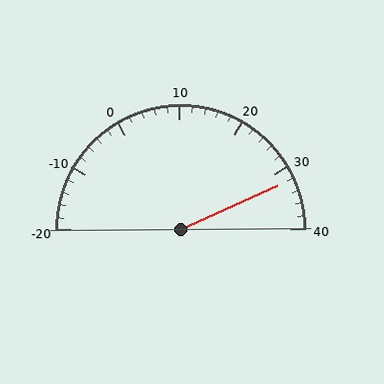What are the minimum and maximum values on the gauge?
The gauge ranges from -20 to 40.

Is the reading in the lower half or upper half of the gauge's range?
The reading is in the upper half of the range (-20 to 40).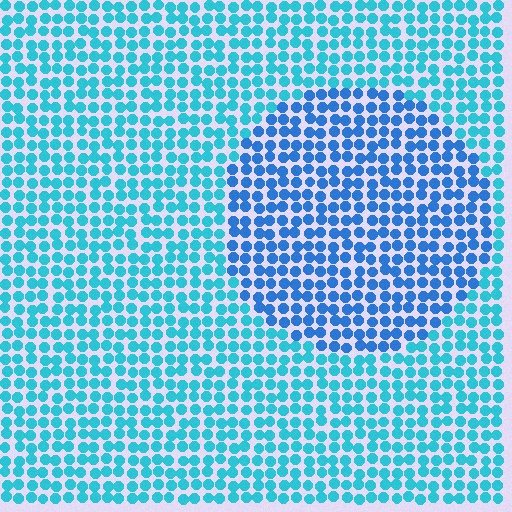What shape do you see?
I see a circle.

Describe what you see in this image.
The image is filled with small cyan elements in a uniform arrangement. A circle-shaped region is visible where the elements are tinted to a slightly different hue, forming a subtle color boundary.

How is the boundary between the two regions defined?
The boundary is defined purely by a slight shift in hue (about 28 degrees). Spacing, size, and orientation are identical on both sides.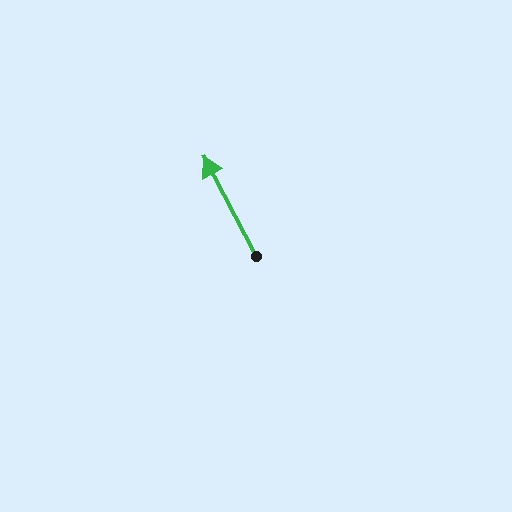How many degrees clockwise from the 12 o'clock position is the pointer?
Approximately 332 degrees.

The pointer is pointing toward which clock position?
Roughly 11 o'clock.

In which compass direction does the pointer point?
Northwest.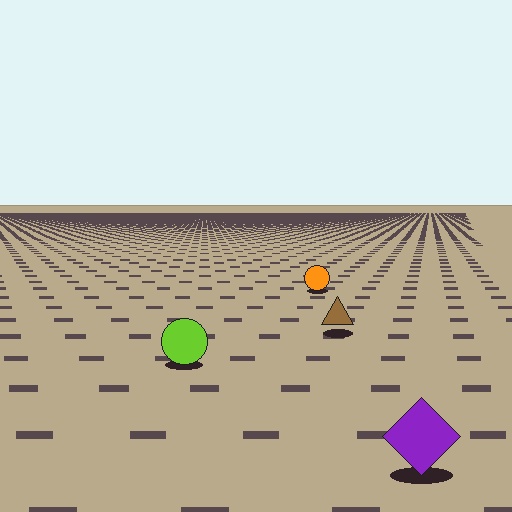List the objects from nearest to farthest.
From nearest to farthest: the purple diamond, the lime circle, the brown triangle, the orange circle.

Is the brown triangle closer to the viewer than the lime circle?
No. The lime circle is closer — you can tell from the texture gradient: the ground texture is coarser near it.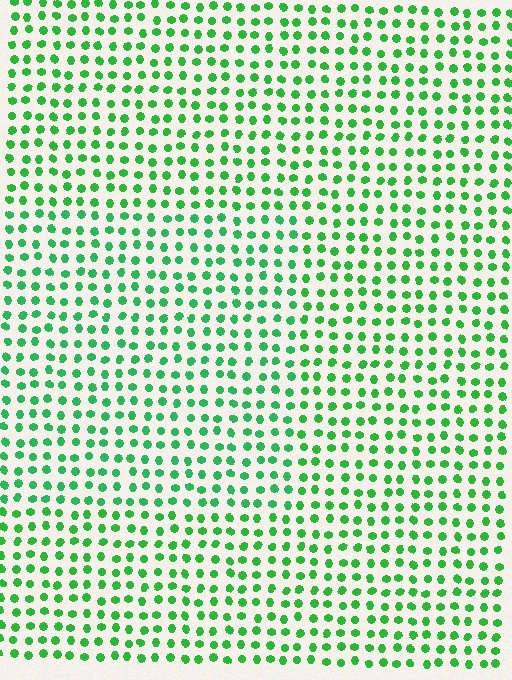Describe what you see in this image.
The image is filled with small green elements in a uniform arrangement. A rectangle-shaped region is visible where the elements are tinted to a slightly different hue, forming a subtle color boundary.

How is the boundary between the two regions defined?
The boundary is defined purely by a slight shift in hue (about 15 degrees). Spacing, size, and orientation are identical on both sides.